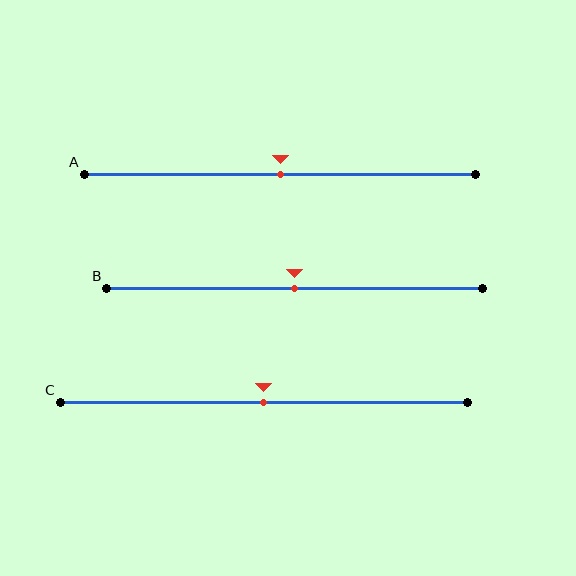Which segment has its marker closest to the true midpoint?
Segment A has its marker closest to the true midpoint.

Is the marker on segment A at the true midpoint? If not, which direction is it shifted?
Yes, the marker on segment A is at the true midpoint.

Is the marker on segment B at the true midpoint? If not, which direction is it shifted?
Yes, the marker on segment B is at the true midpoint.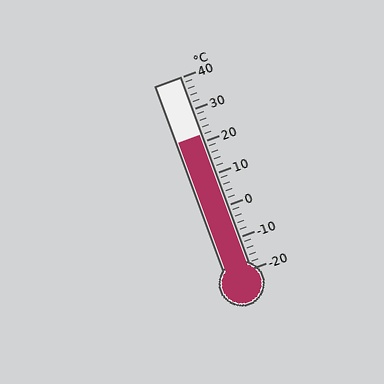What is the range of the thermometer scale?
The thermometer scale ranges from -20°C to 40°C.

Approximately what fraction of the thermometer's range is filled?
The thermometer is filled to approximately 70% of its range.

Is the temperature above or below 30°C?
The temperature is below 30°C.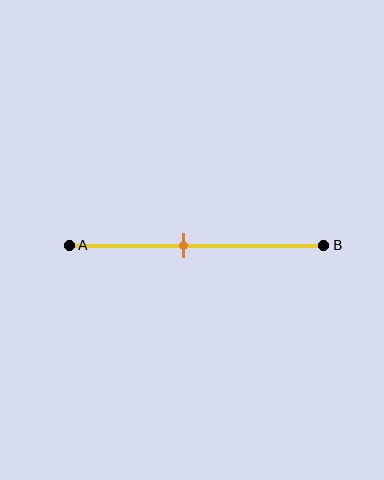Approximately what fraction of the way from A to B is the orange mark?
The orange mark is approximately 45% of the way from A to B.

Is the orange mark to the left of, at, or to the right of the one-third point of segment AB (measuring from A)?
The orange mark is to the right of the one-third point of segment AB.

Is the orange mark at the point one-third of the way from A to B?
No, the mark is at about 45% from A, not at the 33% one-third point.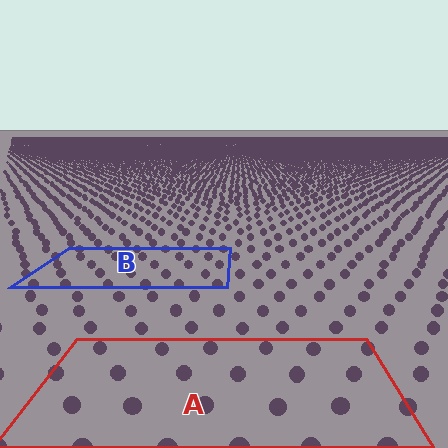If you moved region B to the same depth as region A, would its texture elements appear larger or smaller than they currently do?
They would appear larger. At a closer depth, the same texture elements are projected at a bigger on-screen size.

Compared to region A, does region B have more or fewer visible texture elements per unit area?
Region B has more texture elements per unit area — they are packed more densely because it is farther away.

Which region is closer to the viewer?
Region A is closer. The texture elements there are larger and more spread out.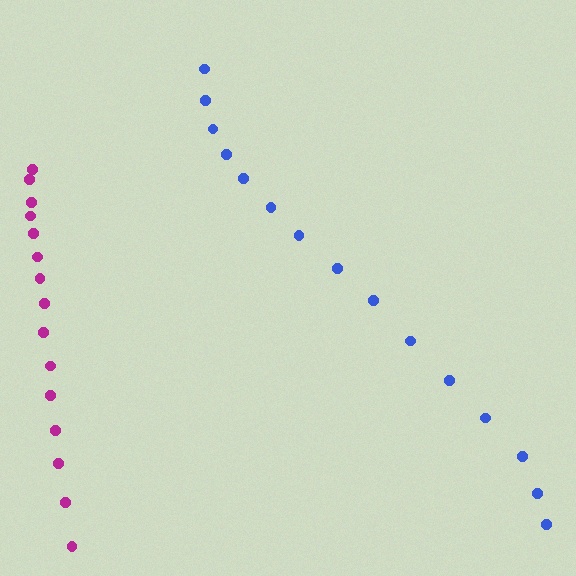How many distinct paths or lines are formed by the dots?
There are 2 distinct paths.